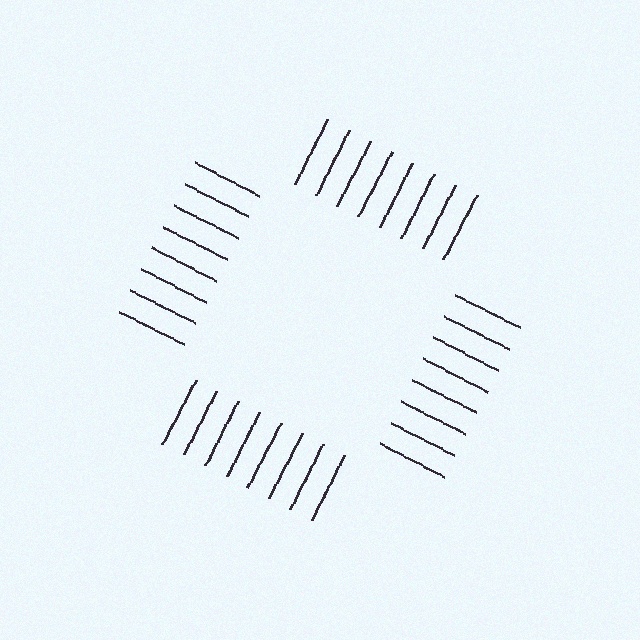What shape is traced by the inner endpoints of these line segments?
An illusory square — the line segments terminate on its edges but no continuous stroke is drawn.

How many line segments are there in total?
32 — 8 along each of the 4 edges.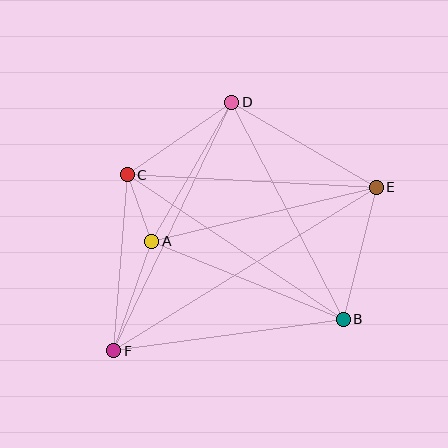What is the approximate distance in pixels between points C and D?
The distance between C and D is approximately 127 pixels.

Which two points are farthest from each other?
Points E and F are farthest from each other.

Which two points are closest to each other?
Points A and C are closest to each other.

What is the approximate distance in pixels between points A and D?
The distance between A and D is approximately 160 pixels.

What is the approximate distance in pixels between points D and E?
The distance between D and E is approximately 168 pixels.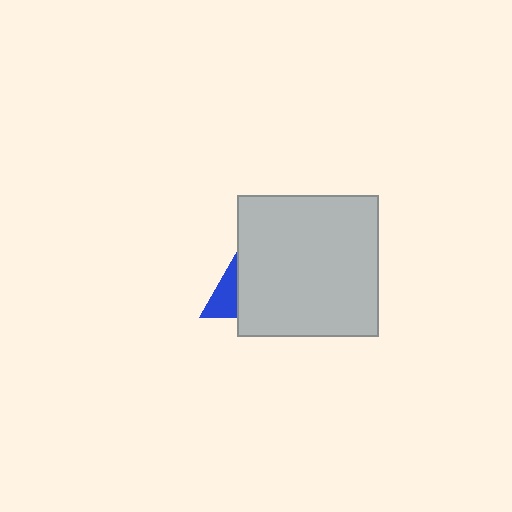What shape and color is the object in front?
The object in front is a light gray square.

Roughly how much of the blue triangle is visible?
A small part of it is visible (roughly 37%).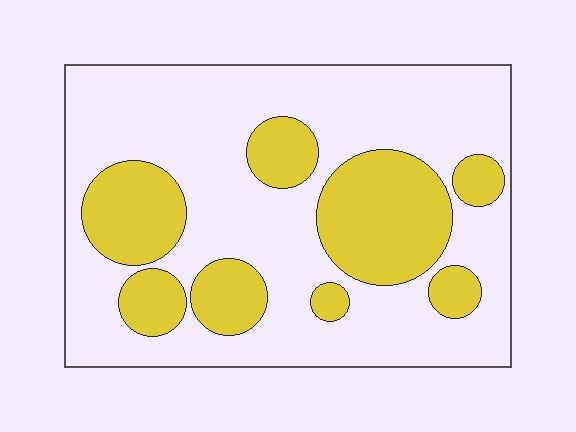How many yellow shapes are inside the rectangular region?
8.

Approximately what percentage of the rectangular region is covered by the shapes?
Approximately 30%.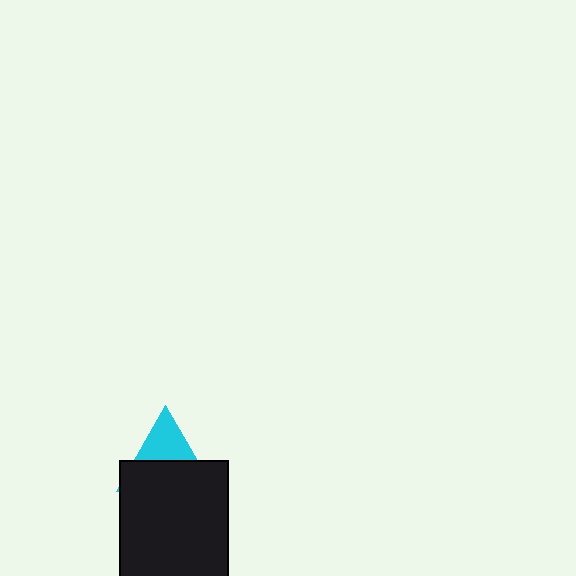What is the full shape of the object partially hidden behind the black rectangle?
The partially hidden object is a cyan triangle.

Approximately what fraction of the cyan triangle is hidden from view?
Roughly 60% of the cyan triangle is hidden behind the black rectangle.